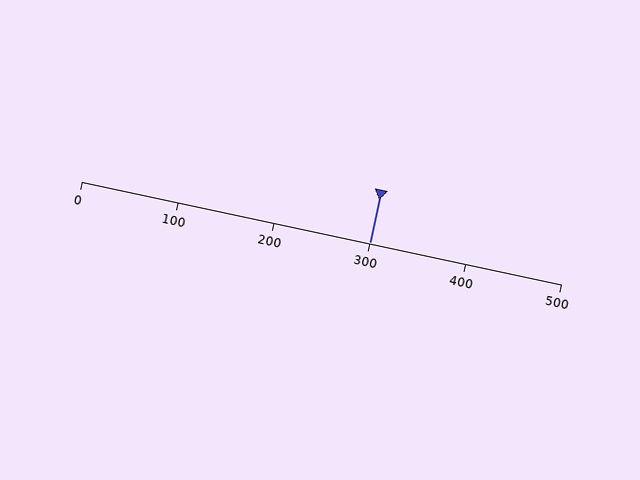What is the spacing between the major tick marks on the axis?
The major ticks are spaced 100 apart.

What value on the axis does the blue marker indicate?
The marker indicates approximately 300.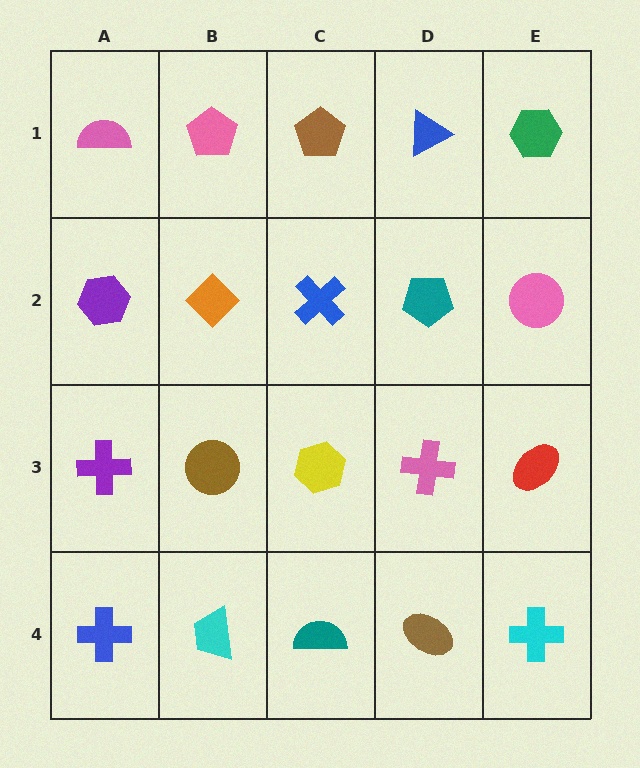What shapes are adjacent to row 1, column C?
A blue cross (row 2, column C), a pink pentagon (row 1, column B), a blue triangle (row 1, column D).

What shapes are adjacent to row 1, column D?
A teal pentagon (row 2, column D), a brown pentagon (row 1, column C), a green hexagon (row 1, column E).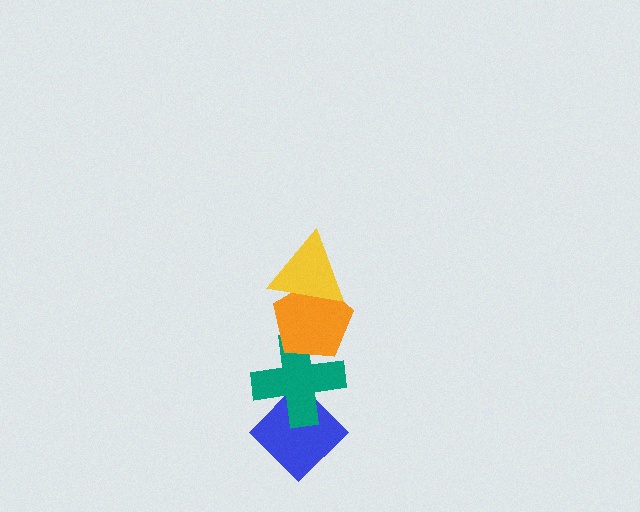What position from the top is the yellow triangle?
The yellow triangle is 1st from the top.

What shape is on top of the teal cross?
The orange pentagon is on top of the teal cross.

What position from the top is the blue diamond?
The blue diamond is 4th from the top.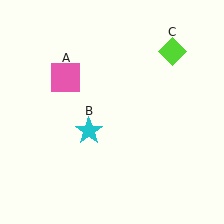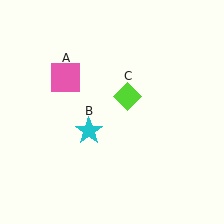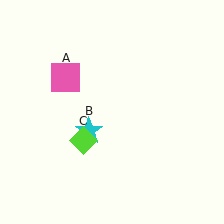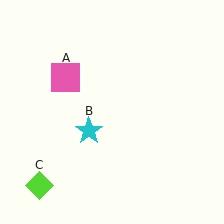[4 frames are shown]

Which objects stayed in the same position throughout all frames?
Pink square (object A) and cyan star (object B) remained stationary.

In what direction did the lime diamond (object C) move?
The lime diamond (object C) moved down and to the left.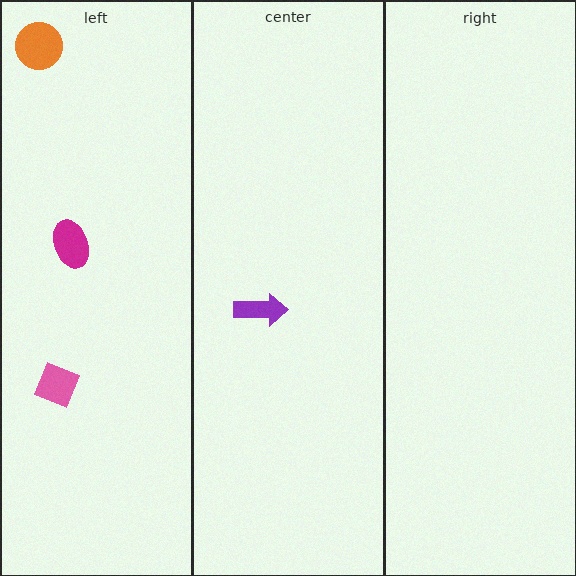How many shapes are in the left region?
3.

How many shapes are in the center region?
1.